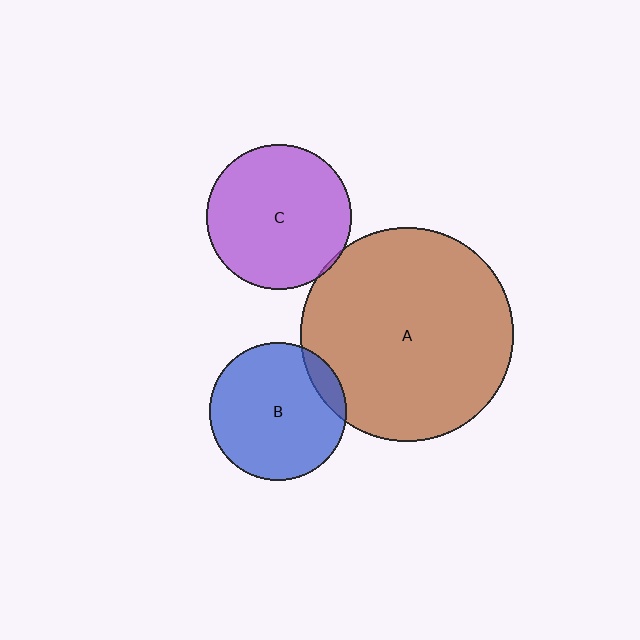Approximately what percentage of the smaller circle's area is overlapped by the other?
Approximately 10%.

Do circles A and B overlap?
Yes.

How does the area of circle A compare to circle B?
Approximately 2.4 times.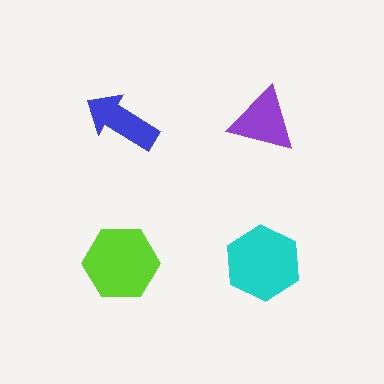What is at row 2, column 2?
A cyan hexagon.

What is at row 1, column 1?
A blue arrow.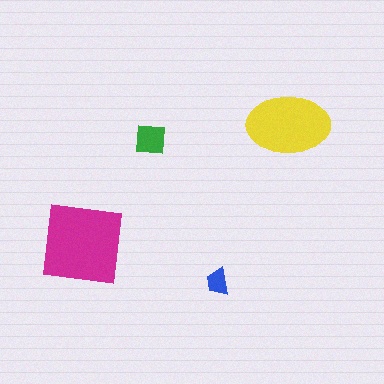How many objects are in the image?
There are 4 objects in the image.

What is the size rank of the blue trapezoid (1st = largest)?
4th.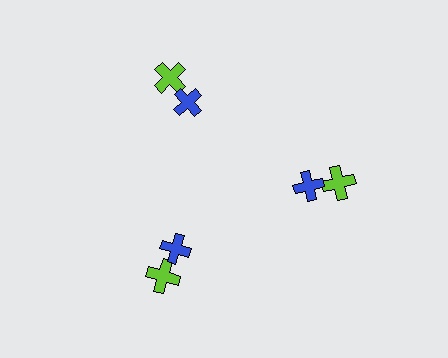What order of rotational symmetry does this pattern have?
This pattern has 3-fold rotational symmetry.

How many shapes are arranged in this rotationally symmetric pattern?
There are 6 shapes, arranged in 3 groups of 2.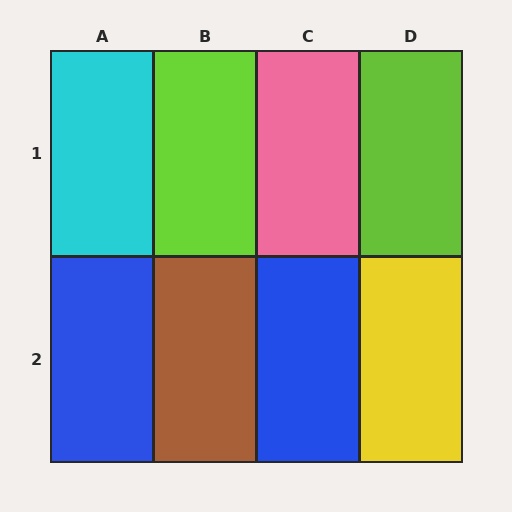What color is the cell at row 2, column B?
Brown.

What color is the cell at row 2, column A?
Blue.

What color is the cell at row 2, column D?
Yellow.